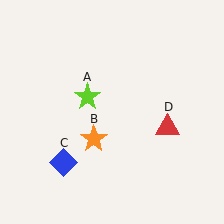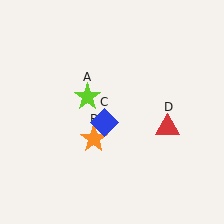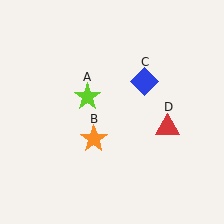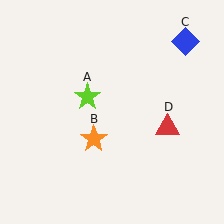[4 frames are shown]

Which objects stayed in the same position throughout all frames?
Lime star (object A) and orange star (object B) and red triangle (object D) remained stationary.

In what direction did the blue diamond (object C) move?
The blue diamond (object C) moved up and to the right.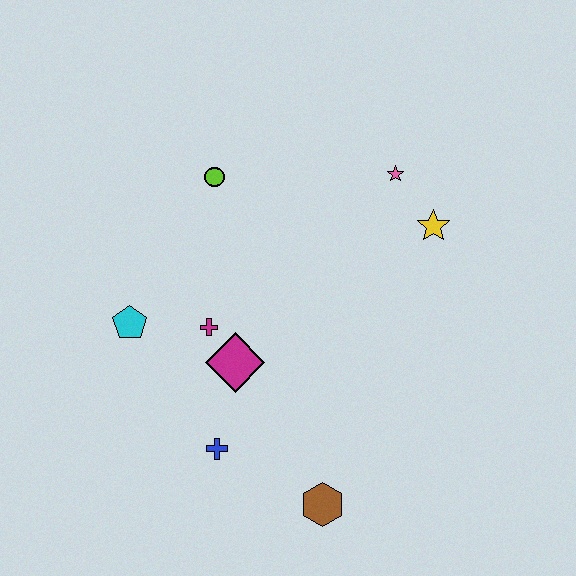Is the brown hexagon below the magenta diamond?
Yes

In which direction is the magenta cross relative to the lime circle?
The magenta cross is below the lime circle.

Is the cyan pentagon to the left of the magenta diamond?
Yes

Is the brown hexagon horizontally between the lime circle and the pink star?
Yes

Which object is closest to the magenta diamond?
The magenta cross is closest to the magenta diamond.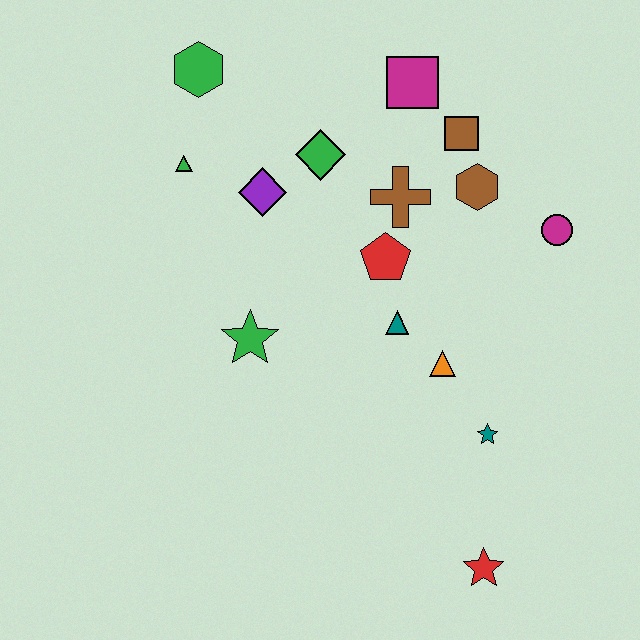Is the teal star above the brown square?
No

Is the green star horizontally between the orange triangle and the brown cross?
No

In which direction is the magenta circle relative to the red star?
The magenta circle is above the red star.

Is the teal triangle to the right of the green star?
Yes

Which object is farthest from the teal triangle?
The green hexagon is farthest from the teal triangle.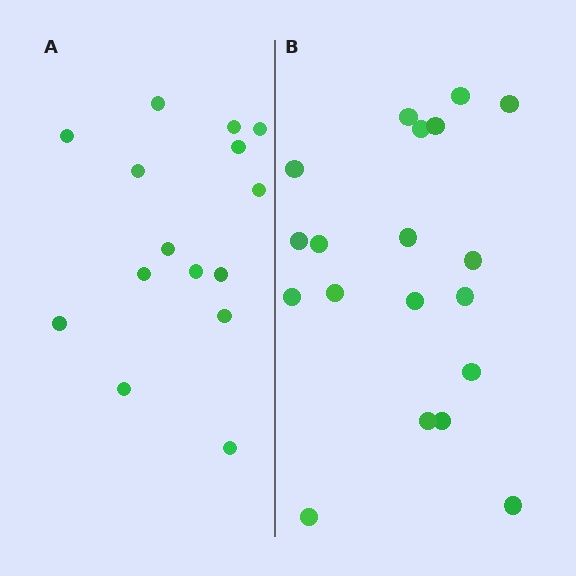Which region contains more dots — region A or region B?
Region B (the right region) has more dots.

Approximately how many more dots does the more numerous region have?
Region B has about 4 more dots than region A.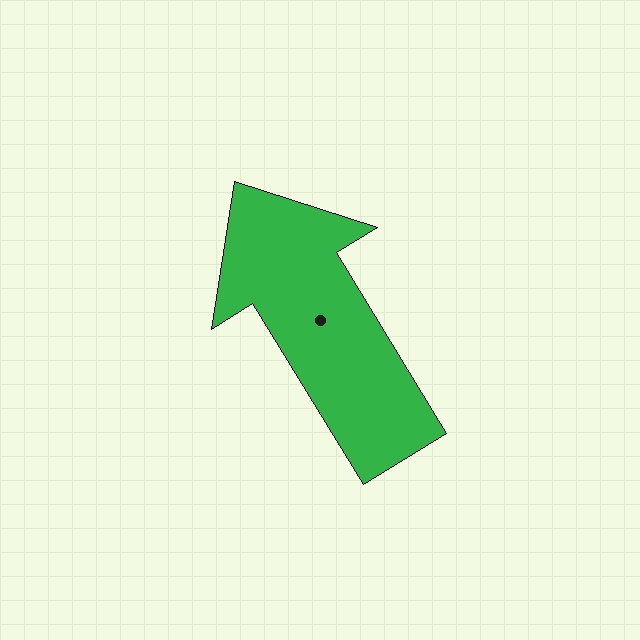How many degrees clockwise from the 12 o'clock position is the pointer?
Approximately 328 degrees.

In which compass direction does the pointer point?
Northwest.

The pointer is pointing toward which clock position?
Roughly 11 o'clock.